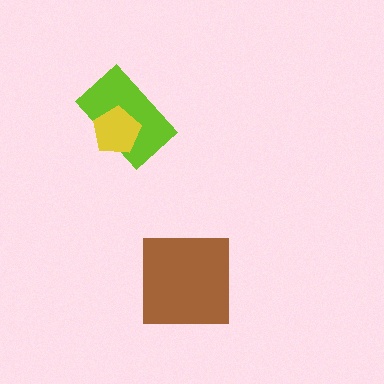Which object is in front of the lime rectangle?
The yellow pentagon is in front of the lime rectangle.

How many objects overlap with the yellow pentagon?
1 object overlaps with the yellow pentagon.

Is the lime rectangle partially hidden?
Yes, it is partially covered by another shape.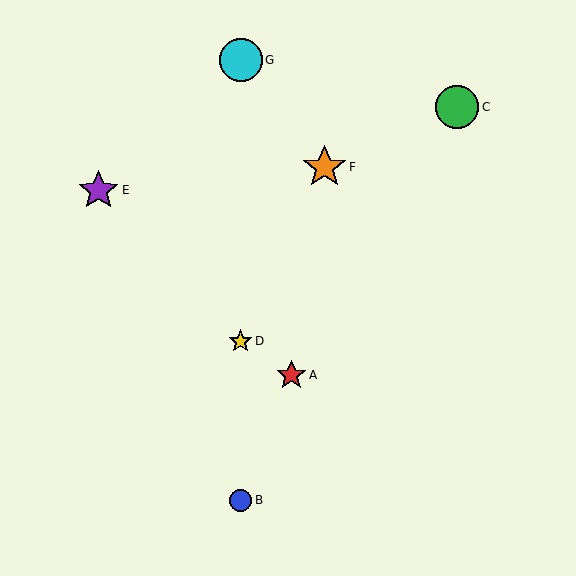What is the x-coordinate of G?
Object G is at x≈241.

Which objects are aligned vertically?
Objects B, D, G are aligned vertically.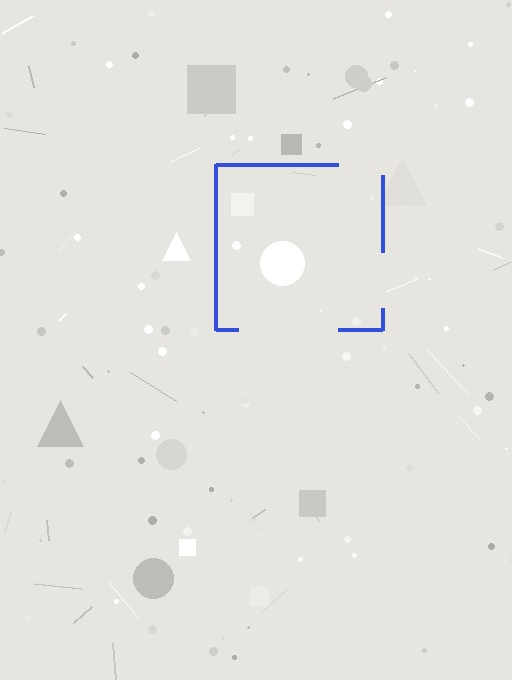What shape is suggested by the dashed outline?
The dashed outline suggests a square.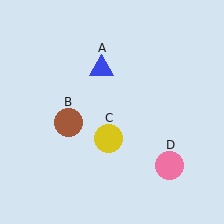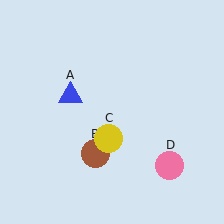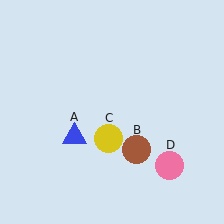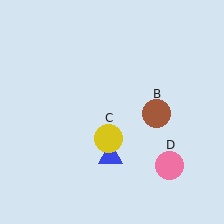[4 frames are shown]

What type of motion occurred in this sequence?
The blue triangle (object A), brown circle (object B) rotated counterclockwise around the center of the scene.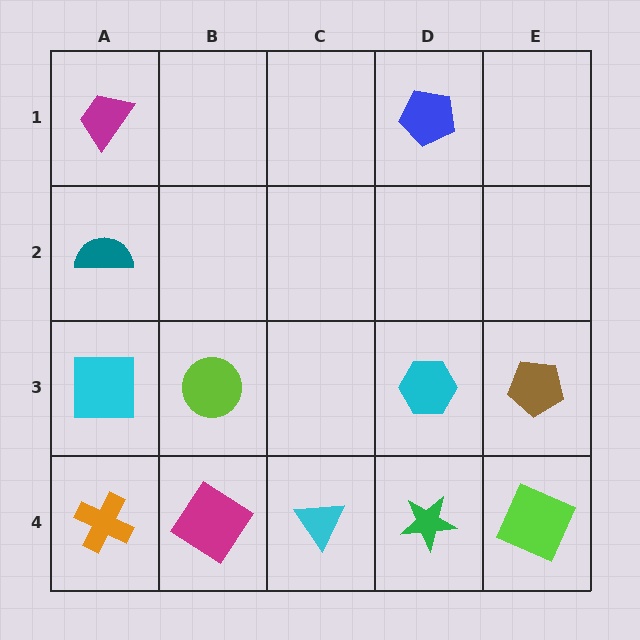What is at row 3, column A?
A cyan square.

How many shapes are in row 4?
5 shapes.